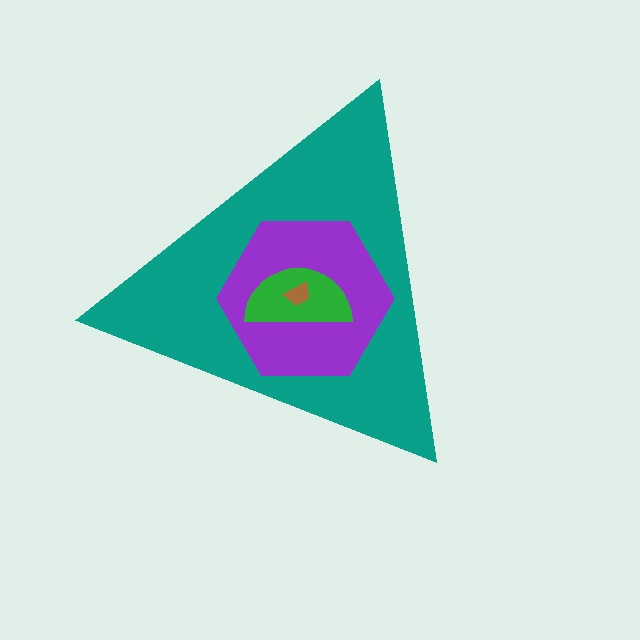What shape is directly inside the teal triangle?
The purple hexagon.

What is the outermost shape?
The teal triangle.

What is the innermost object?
The brown trapezoid.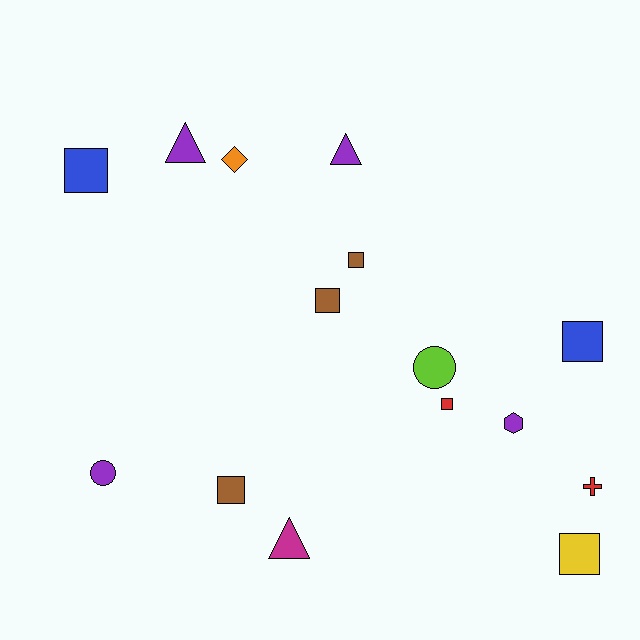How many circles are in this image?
There are 2 circles.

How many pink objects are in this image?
There are no pink objects.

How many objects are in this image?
There are 15 objects.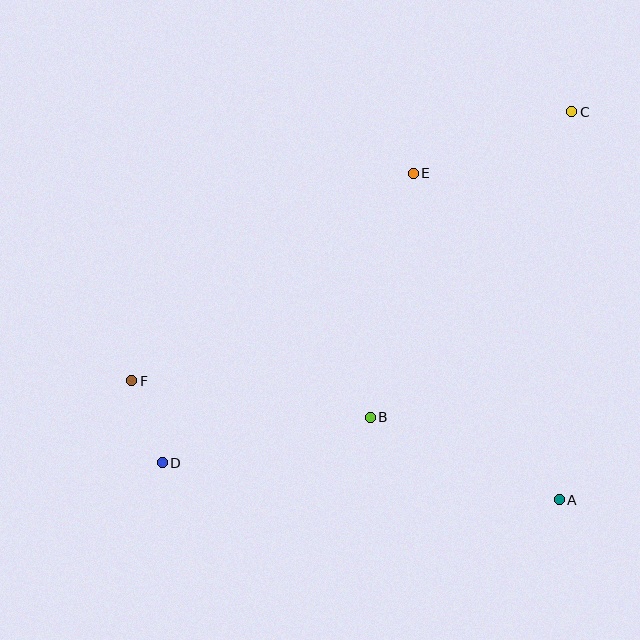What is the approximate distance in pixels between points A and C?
The distance between A and C is approximately 388 pixels.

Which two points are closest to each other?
Points D and F are closest to each other.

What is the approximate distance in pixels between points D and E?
The distance between D and E is approximately 383 pixels.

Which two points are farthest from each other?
Points C and D are farthest from each other.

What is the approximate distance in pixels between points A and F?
The distance between A and F is approximately 444 pixels.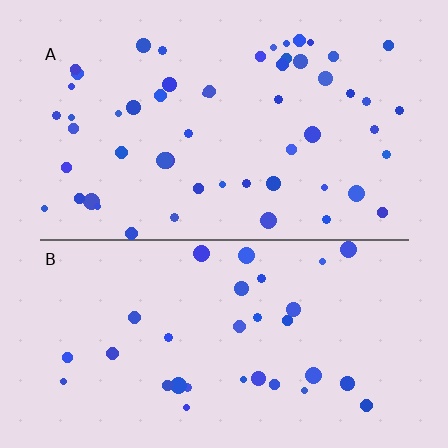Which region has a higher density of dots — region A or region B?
A (the top).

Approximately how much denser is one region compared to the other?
Approximately 1.7× — region A over region B.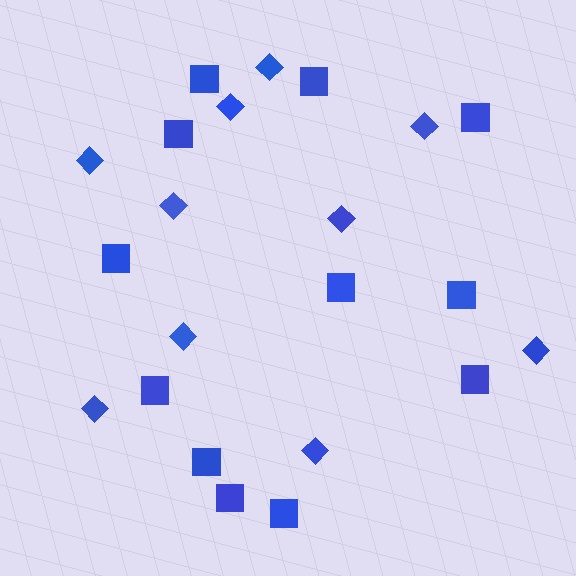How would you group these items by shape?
There are 2 groups: one group of squares (12) and one group of diamonds (10).